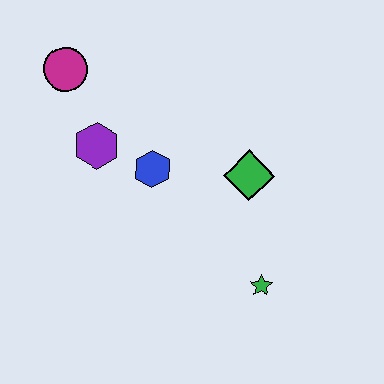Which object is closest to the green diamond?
The blue hexagon is closest to the green diamond.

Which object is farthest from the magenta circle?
The green star is farthest from the magenta circle.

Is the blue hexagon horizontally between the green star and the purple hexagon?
Yes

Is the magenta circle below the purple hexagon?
No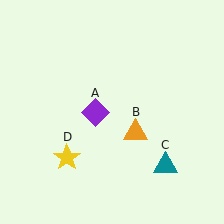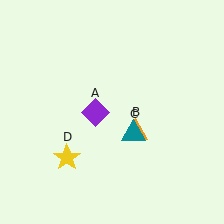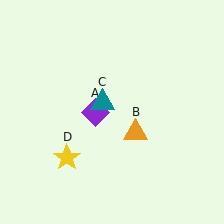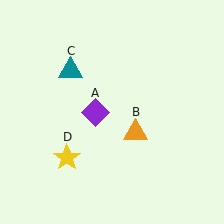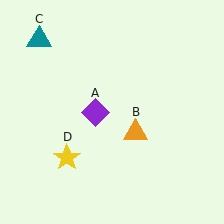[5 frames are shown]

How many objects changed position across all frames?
1 object changed position: teal triangle (object C).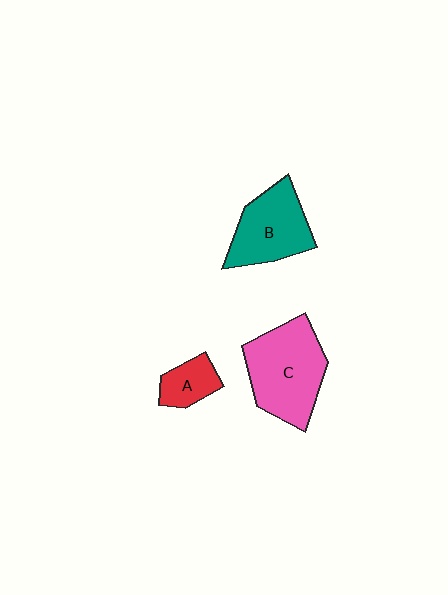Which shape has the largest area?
Shape C (pink).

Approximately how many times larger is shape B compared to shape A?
Approximately 2.1 times.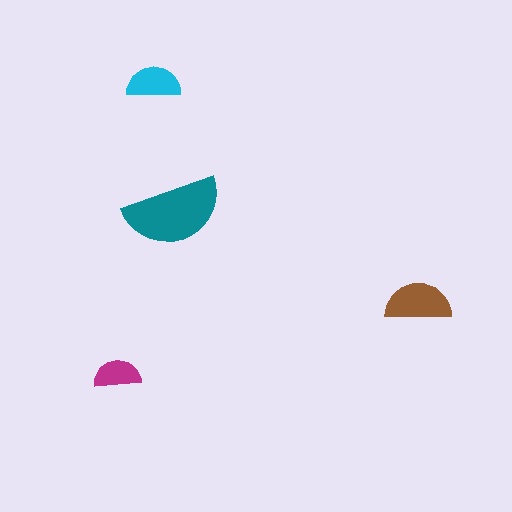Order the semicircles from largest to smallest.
the teal one, the brown one, the cyan one, the magenta one.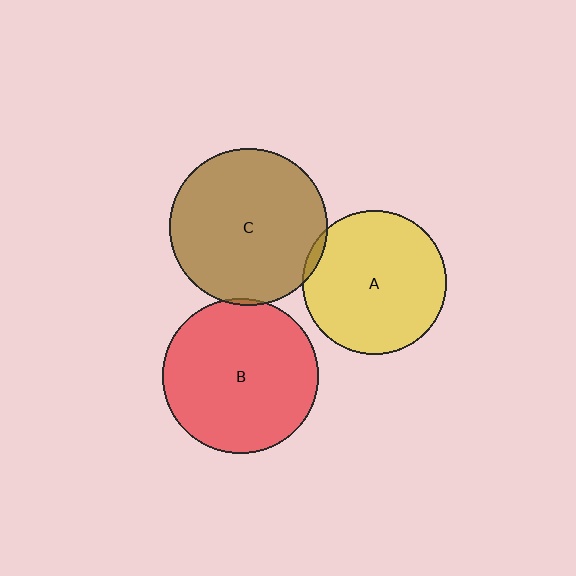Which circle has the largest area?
Circle C (brown).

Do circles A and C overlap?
Yes.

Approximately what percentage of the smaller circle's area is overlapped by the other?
Approximately 5%.